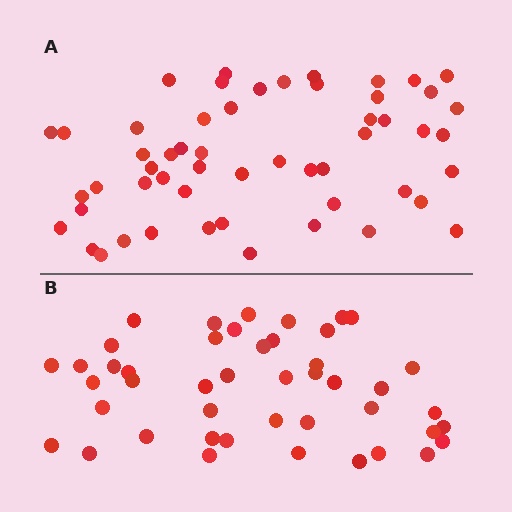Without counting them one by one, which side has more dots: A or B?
Region A (the top region) has more dots.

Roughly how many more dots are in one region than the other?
Region A has roughly 8 or so more dots than region B.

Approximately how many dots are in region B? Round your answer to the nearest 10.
About 40 dots. (The exact count is 45, which rounds to 40.)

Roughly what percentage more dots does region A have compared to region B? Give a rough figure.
About 20% more.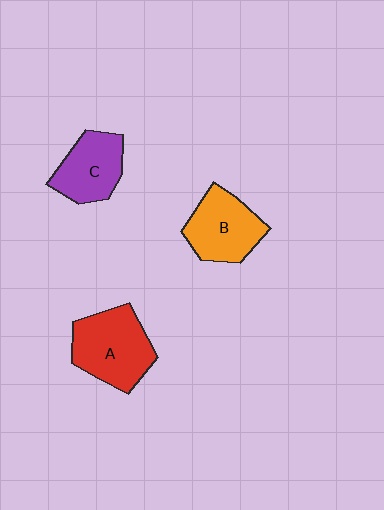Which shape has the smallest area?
Shape C (purple).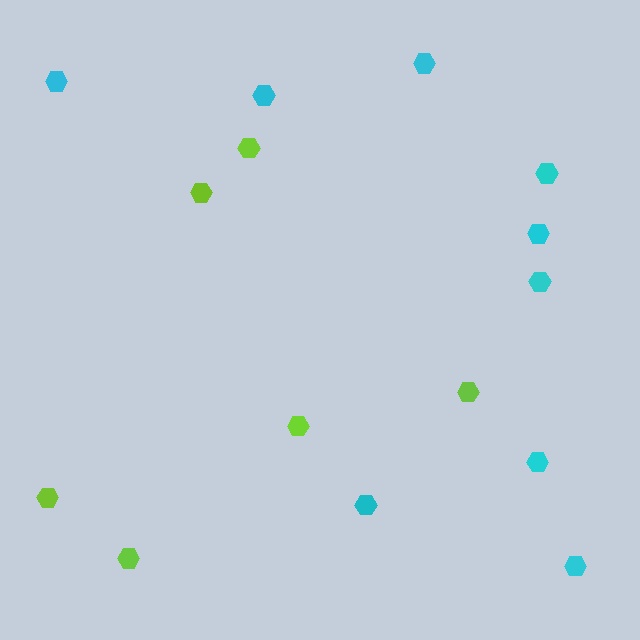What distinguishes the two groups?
There are 2 groups: one group of lime hexagons (6) and one group of cyan hexagons (9).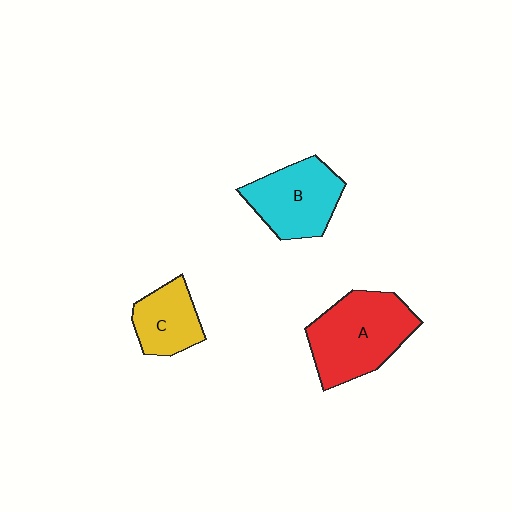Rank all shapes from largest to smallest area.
From largest to smallest: A (red), B (cyan), C (yellow).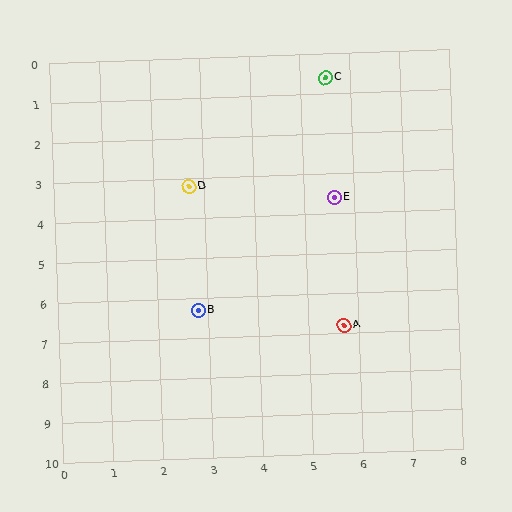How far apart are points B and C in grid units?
Points B and C are about 6.3 grid units apart.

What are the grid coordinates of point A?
Point A is at approximately (5.7, 6.8).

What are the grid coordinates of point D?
Point D is at approximately (2.7, 3.2).